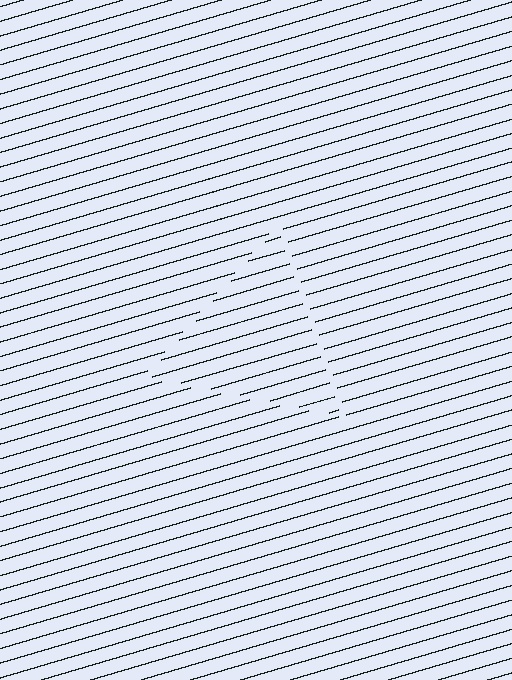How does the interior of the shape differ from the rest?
The interior of the shape contains the same grating, shifted by half a period — the contour is defined by the phase discontinuity where line-ends from the inner and outer gratings abut.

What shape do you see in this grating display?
An illusory triangle. The interior of the shape contains the same grating, shifted by half a period — the contour is defined by the phase discontinuity where line-ends from the inner and outer gratings abut.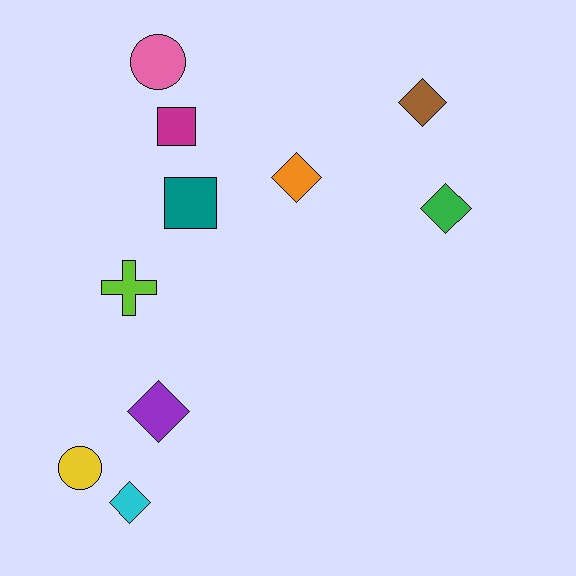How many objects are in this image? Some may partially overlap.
There are 10 objects.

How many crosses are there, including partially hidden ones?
There is 1 cross.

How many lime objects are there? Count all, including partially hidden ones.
There is 1 lime object.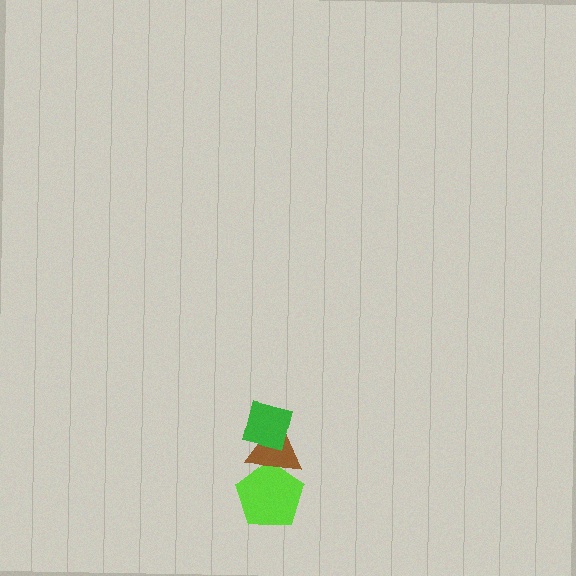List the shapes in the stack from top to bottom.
From top to bottom: the green square, the brown triangle, the lime pentagon.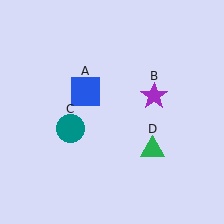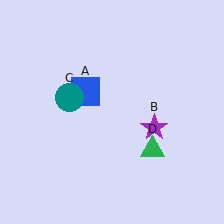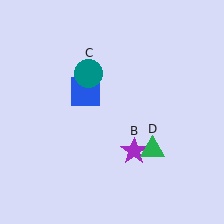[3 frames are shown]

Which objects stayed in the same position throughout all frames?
Blue square (object A) and green triangle (object D) remained stationary.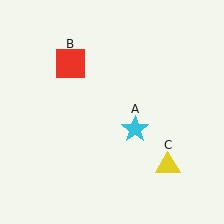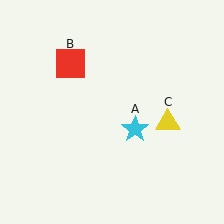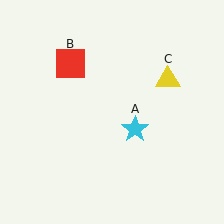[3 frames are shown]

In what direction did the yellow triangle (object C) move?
The yellow triangle (object C) moved up.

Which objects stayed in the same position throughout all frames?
Cyan star (object A) and red square (object B) remained stationary.